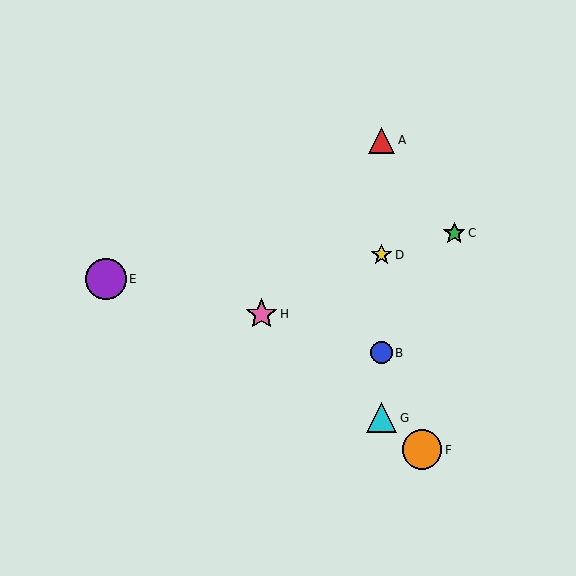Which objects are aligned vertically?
Objects A, B, D, G are aligned vertically.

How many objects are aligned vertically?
4 objects (A, B, D, G) are aligned vertically.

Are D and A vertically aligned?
Yes, both are at x≈382.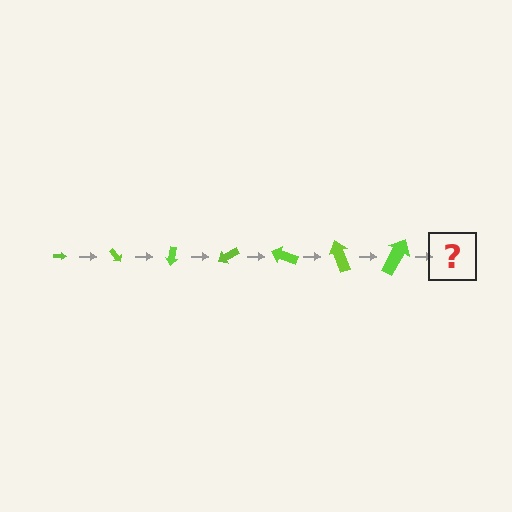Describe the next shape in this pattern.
It should be an arrow, larger than the previous one and rotated 350 degrees from the start.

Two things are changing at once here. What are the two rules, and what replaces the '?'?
The two rules are that the arrow grows larger each step and it rotates 50 degrees each step. The '?' should be an arrow, larger than the previous one and rotated 350 degrees from the start.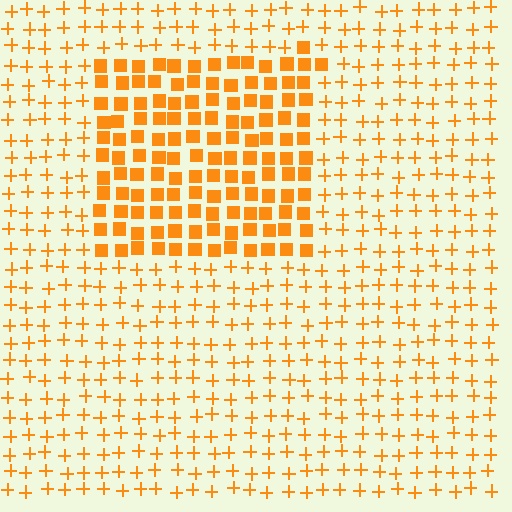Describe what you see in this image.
The image is filled with small orange elements arranged in a uniform grid. A rectangle-shaped region contains squares, while the surrounding area contains plus signs. The boundary is defined purely by the change in element shape.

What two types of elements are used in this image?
The image uses squares inside the rectangle region and plus signs outside it.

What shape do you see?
I see a rectangle.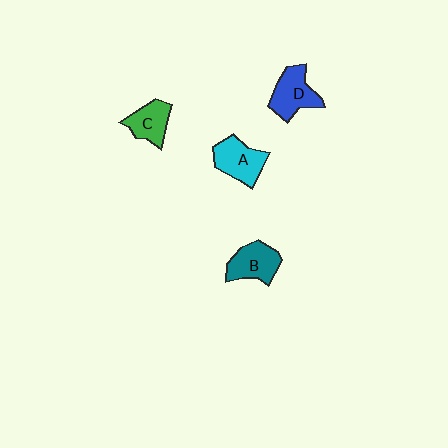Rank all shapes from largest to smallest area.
From largest to smallest: D (blue), A (cyan), B (teal), C (green).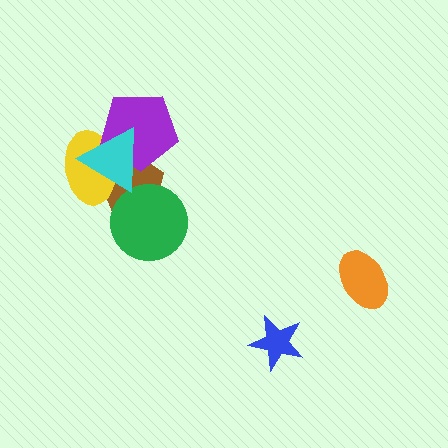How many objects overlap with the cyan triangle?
3 objects overlap with the cyan triangle.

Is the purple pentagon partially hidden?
Yes, it is partially covered by another shape.